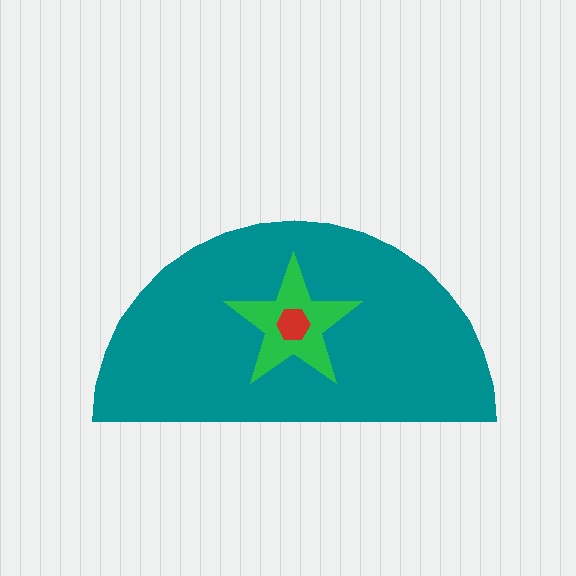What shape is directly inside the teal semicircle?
The green star.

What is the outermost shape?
The teal semicircle.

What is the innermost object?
The red hexagon.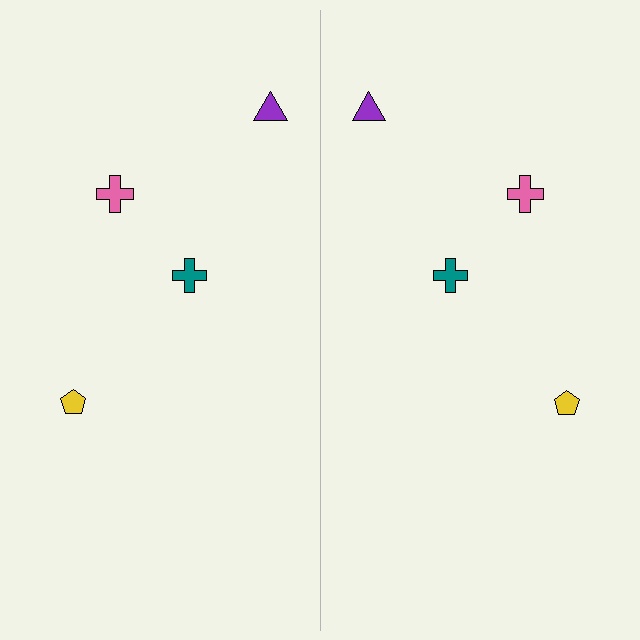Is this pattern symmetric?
Yes, this pattern has bilateral (reflection) symmetry.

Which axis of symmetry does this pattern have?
The pattern has a vertical axis of symmetry running through the center of the image.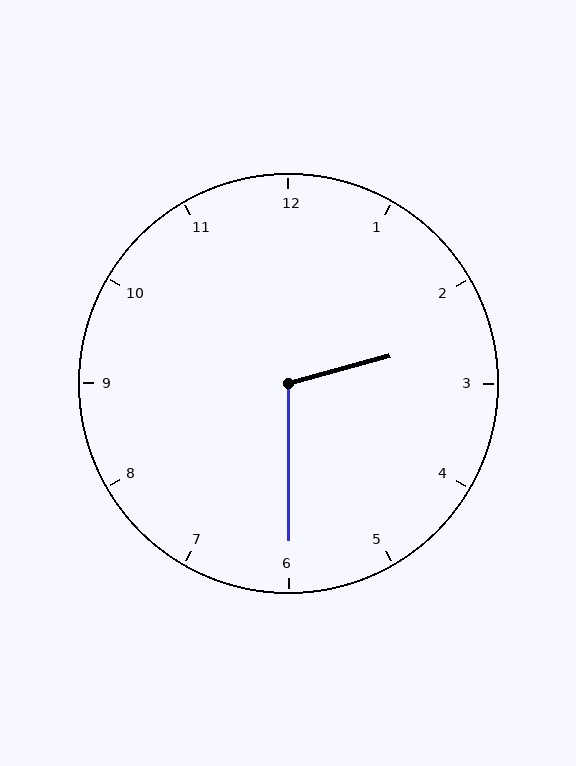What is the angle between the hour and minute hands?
Approximately 105 degrees.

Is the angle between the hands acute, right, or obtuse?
It is obtuse.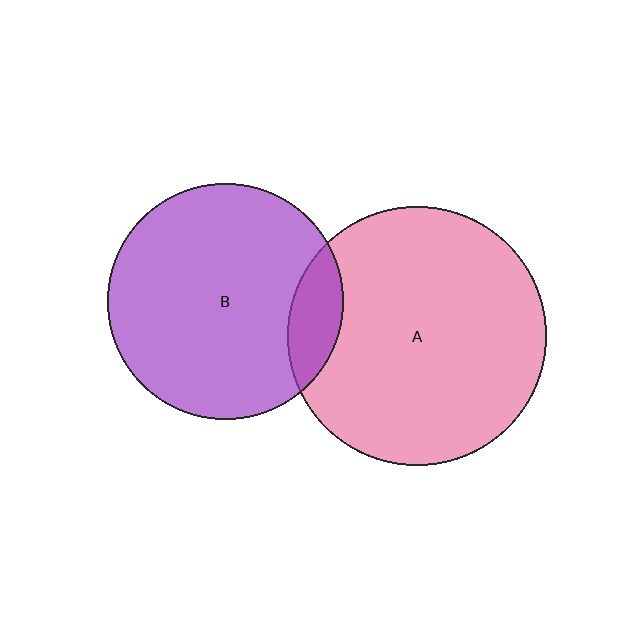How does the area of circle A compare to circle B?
Approximately 1.2 times.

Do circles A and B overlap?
Yes.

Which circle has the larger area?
Circle A (pink).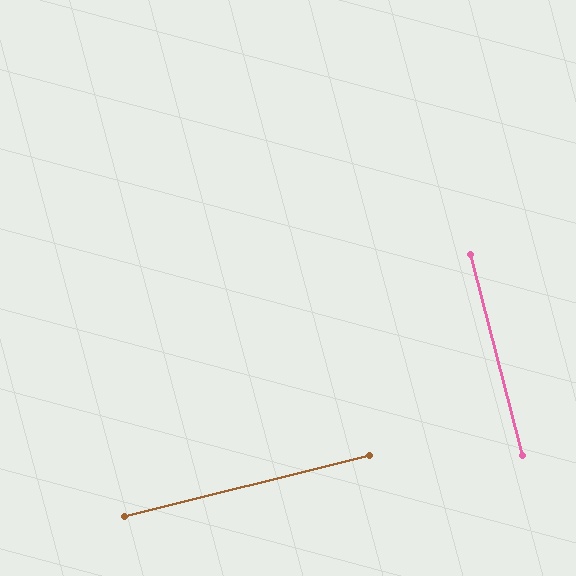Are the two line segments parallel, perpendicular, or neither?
Perpendicular — they meet at approximately 89°.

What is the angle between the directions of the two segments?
Approximately 89 degrees.